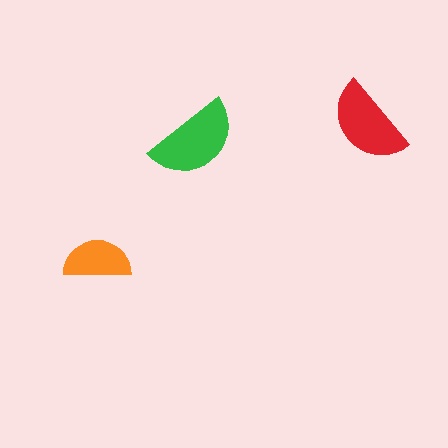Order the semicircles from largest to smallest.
the green one, the red one, the orange one.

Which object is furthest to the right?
The red semicircle is rightmost.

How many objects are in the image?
There are 3 objects in the image.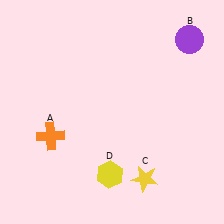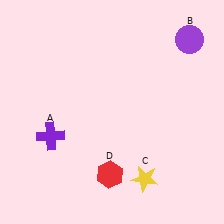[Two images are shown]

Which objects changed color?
A changed from orange to purple. D changed from yellow to red.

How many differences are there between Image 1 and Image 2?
There are 2 differences between the two images.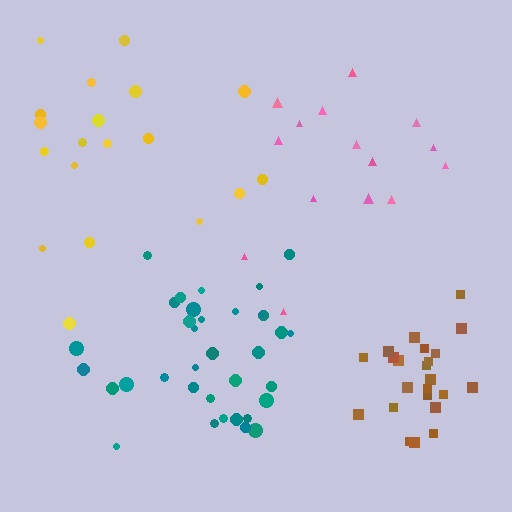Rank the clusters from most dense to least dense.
brown, teal, pink, yellow.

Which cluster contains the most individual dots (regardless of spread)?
Teal (35).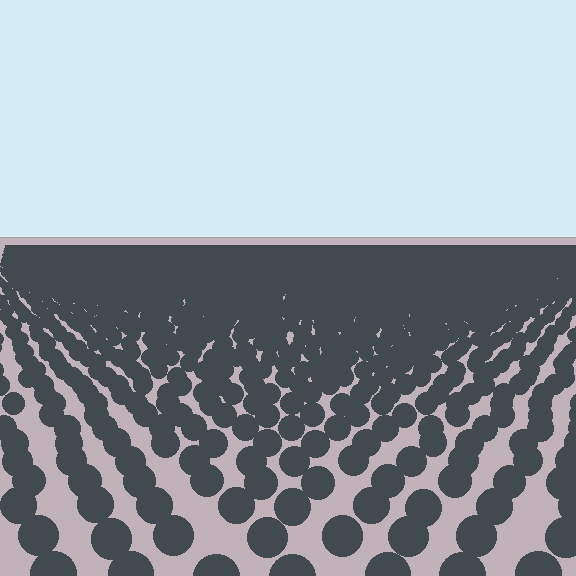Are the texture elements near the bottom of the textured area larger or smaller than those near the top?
Larger. Near the bottom, elements are closer to the viewer and appear at a bigger on-screen size.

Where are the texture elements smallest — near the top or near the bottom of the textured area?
Near the top.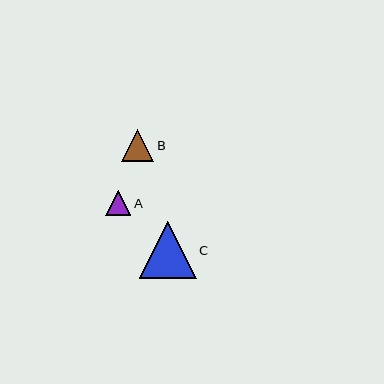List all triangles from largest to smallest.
From largest to smallest: C, B, A.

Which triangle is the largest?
Triangle C is the largest with a size of approximately 57 pixels.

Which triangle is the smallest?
Triangle A is the smallest with a size of approximately 25 pixels.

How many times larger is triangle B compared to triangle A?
Triangle B is approximately 1.3 times the size of triangle A.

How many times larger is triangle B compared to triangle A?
Triangle B is approximately 1.3 times the size of triangle A.